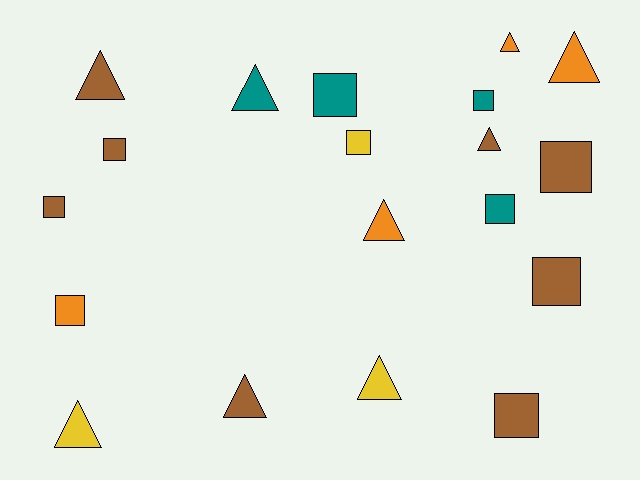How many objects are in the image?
There are 19 objects.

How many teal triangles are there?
There is 1 teal triangle.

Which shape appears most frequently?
Square, with 10 objects.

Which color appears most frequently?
Brown, with 8 objects.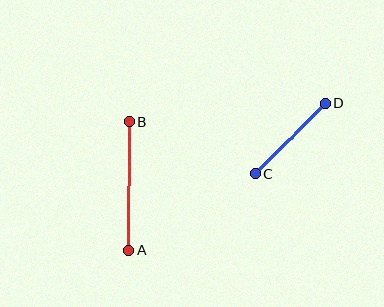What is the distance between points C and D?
The distance is approximately 98 pixels.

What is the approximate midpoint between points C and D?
The midpoint is at approximately (290, 138) pixels.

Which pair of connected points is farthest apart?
Points A and B are farthest apart.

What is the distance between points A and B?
The distance is approximately 129 pixels.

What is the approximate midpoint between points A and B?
The midpoint is at approximately (129, 186) pixels.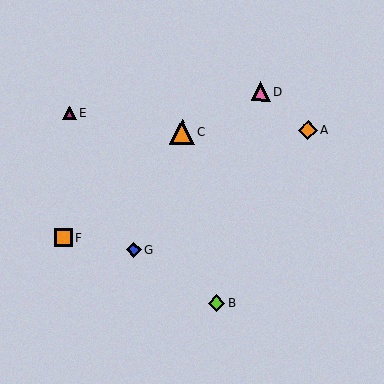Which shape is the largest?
The orange triangle (labeled C) is the largest.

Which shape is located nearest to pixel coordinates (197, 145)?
The orange triangle (labeled C) at (182, 132) is nearest to that location.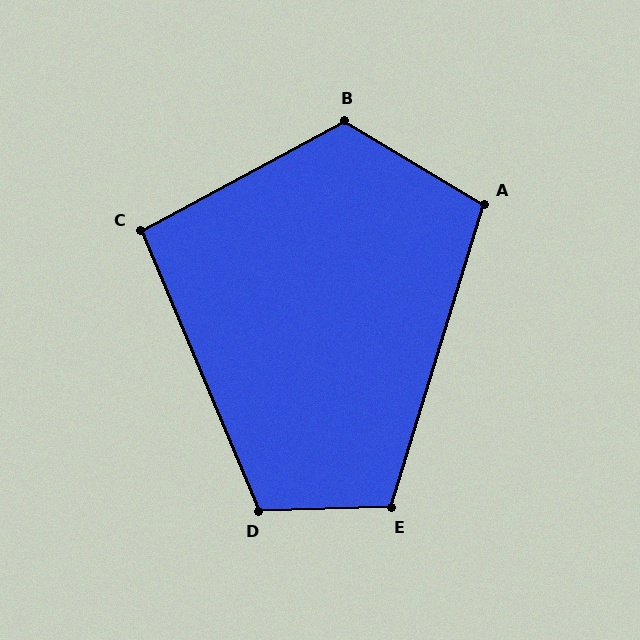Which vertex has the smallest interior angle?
C, at approximately 95 degrees.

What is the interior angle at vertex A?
Approximately 104 degrees (obtuse).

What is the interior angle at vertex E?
Approximately 108 degrees (obtuse).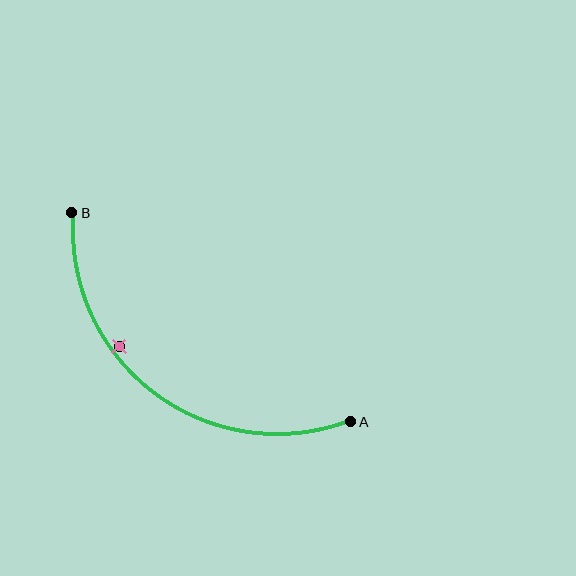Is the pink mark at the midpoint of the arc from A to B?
No — the pink mark does not lie on the arc at all. It sits slightly inside the curve.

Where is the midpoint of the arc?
The arc midpoint is the point on the curve farthest from the straight line joining A and B. It sits below and to the left of that line.